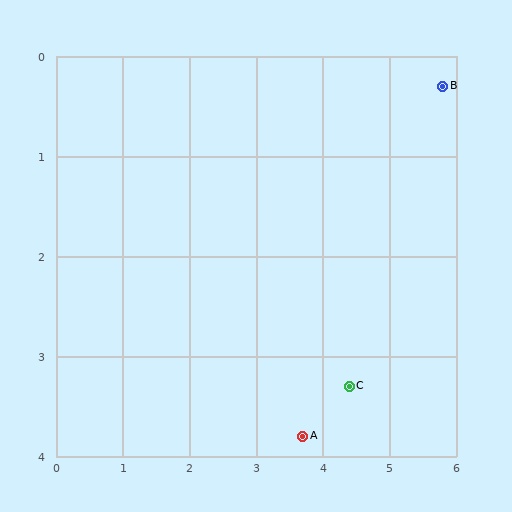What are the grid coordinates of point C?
Point C is at approximately (4.4, 3.3).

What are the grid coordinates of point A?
Point A is at approximately (3.7, 3.8).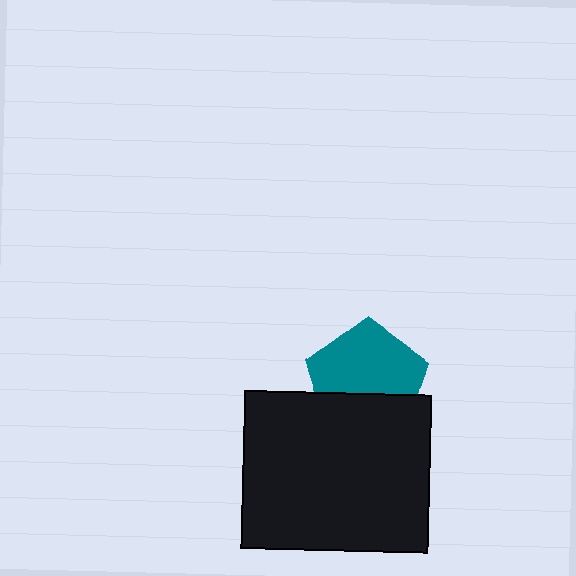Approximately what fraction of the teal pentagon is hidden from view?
Roughly 37% of the teal pentagon is hidden behind the black rectangle.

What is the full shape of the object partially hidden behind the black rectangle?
The partially hidden object is a teal pentagon.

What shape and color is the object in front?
The object in front is a black rectangle.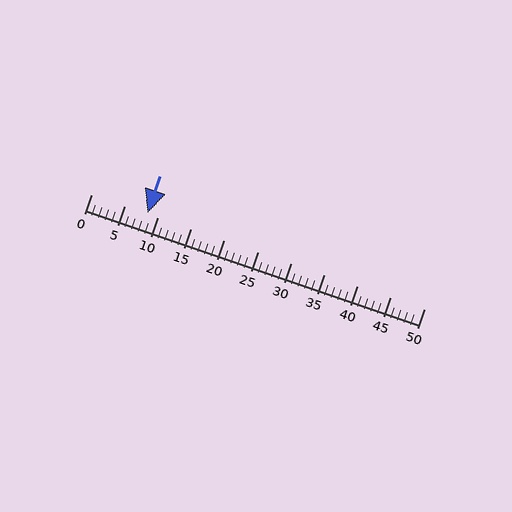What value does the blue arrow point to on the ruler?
The blue arrow points to approximately 8.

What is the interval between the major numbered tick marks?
The major tick marks are spaced 5 units apart.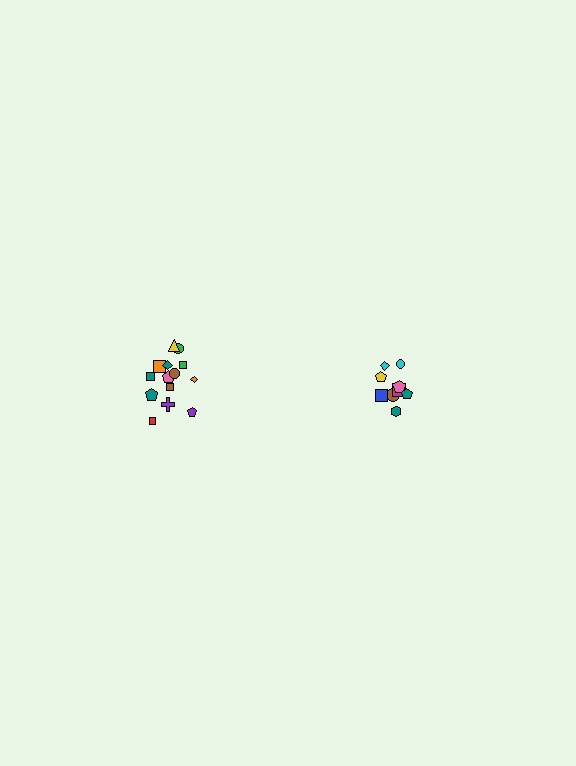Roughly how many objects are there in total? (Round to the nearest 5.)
Roughly 25 objects in total.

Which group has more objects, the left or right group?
The left group.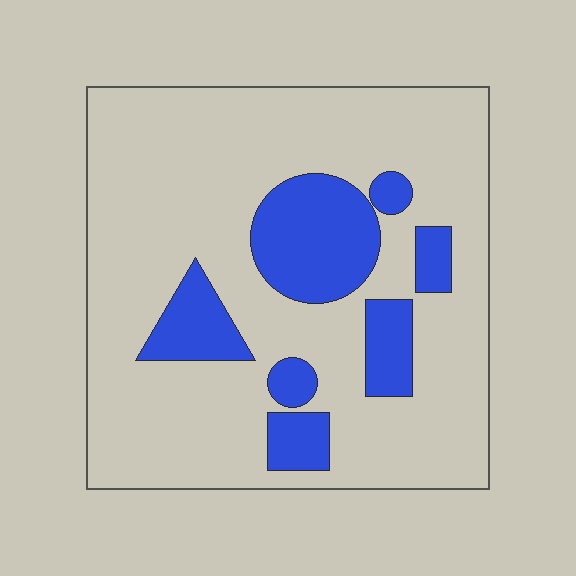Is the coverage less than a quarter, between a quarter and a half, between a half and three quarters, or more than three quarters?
Less than a quarter.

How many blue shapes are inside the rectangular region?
7.